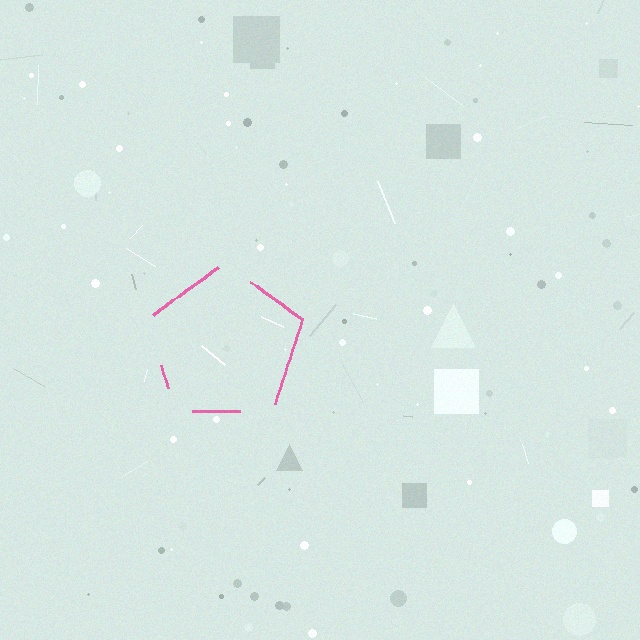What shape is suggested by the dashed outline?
The dashed outline suggests a pentagon.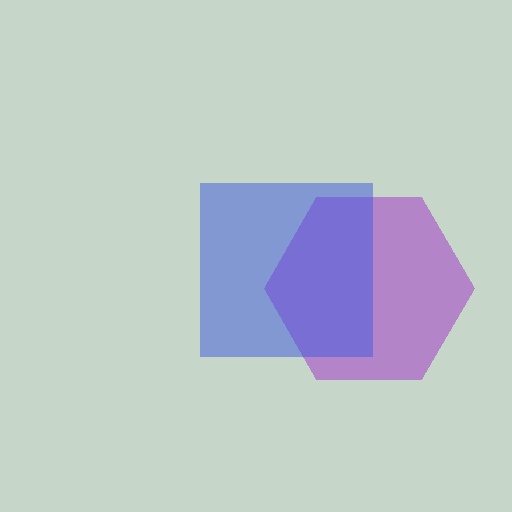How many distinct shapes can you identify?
There are 2 distinct shapes: a purple hexagon, a blue square.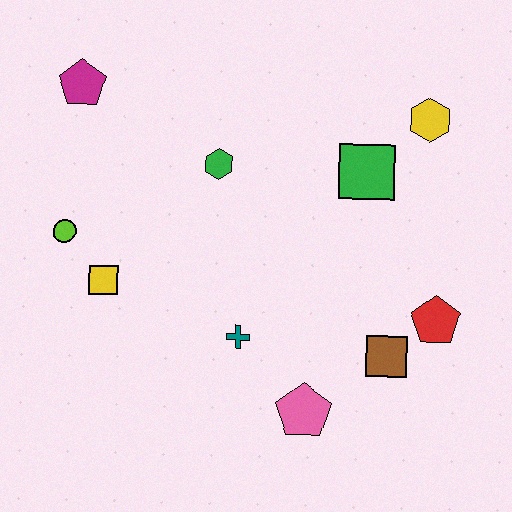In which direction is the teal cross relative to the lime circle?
The teal cross is to the right of the lime circle.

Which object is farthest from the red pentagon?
The magenta pentagon is farthest from the red pentagon.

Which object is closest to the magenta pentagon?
The lime circle is closest to the magenta pentagon.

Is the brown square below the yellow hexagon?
Yes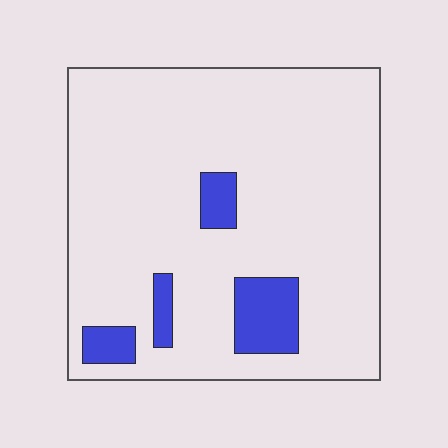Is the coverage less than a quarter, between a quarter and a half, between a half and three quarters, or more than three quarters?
Less than a quarter.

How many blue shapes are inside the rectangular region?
4.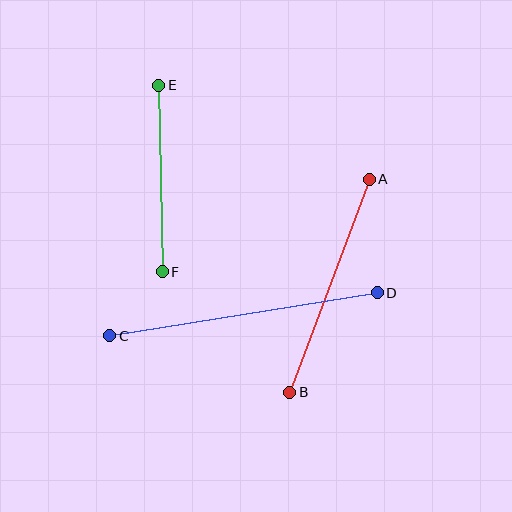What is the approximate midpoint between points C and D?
The midpoint is at approximately (243, 314) pixels.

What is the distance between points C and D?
The distance is approximately 271 pixels.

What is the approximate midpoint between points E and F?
The midpoint is at approximately (160, 179) pixels.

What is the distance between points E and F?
The distance is approximately 187 pixels.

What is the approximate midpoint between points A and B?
The midpoint is at approximately (330, 286) pixels.